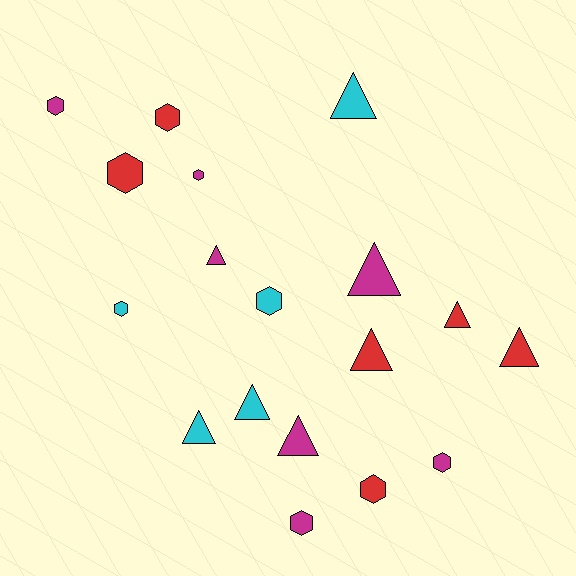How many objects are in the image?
There are 18 objects.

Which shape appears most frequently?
Hexagon, with 9 objects.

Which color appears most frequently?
Magenta, with 7 objects.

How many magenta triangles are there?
There are 3 magenta triangles.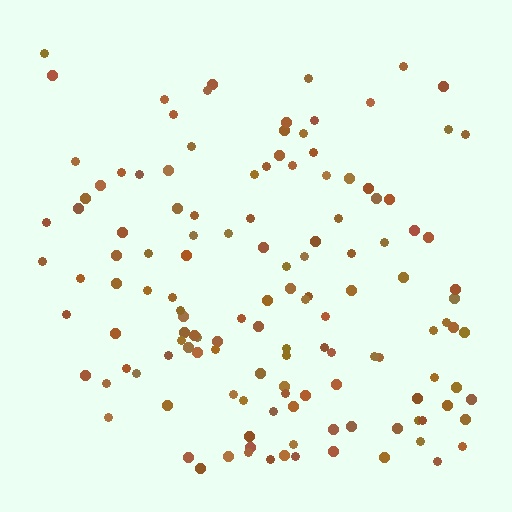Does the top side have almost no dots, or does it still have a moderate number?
Still a moderate number, just noticeably fewer than the bottom.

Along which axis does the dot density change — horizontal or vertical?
Vertical.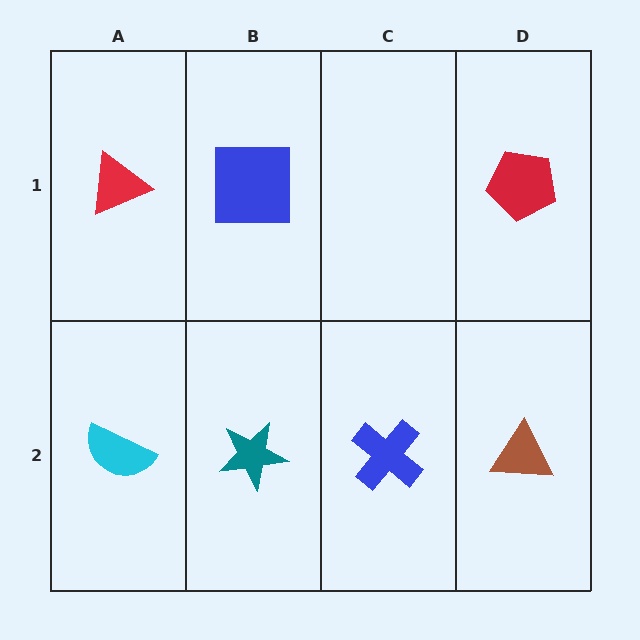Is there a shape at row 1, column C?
No, that cell is empty.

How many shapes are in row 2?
4 shapes.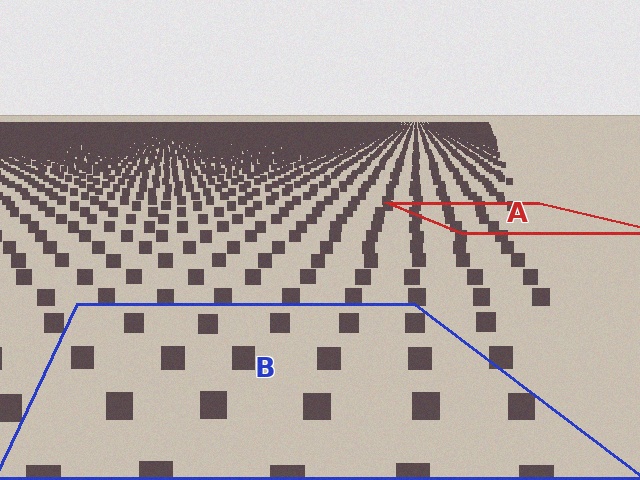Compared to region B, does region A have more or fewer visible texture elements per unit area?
Region A has more texture elements per unit area — they are packed more densely because it is farther away.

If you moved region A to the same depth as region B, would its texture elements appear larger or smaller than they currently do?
They would appear larger. At a closer depth, the same texture elements are projected at a bigger on-screen size.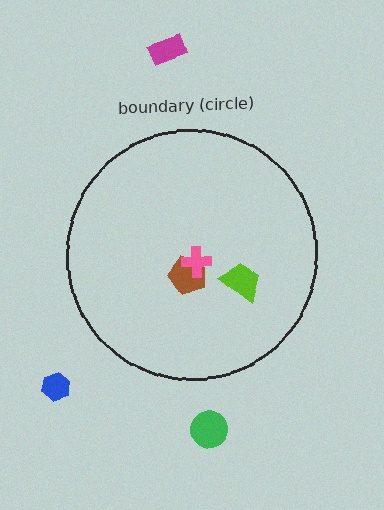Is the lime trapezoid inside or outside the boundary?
Inside.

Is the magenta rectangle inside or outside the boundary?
Outside.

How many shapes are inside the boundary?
3 inside, 3 outside.